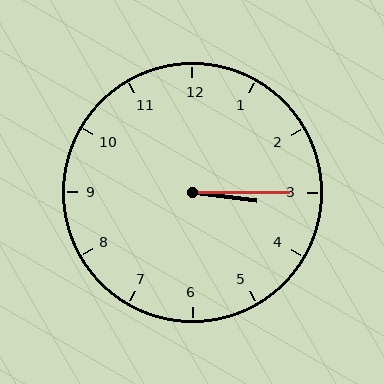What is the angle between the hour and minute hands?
Approximately 8 degrees.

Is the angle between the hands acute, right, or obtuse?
It is acute.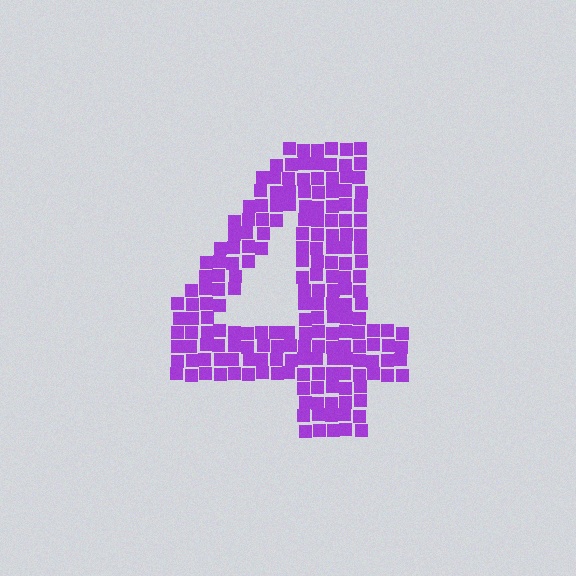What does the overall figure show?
The overall figure shows the digit 4.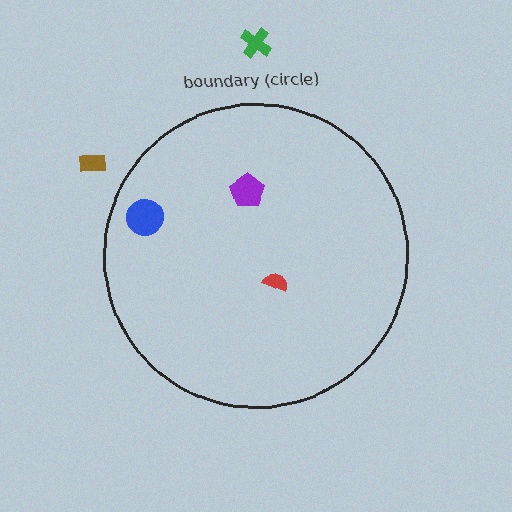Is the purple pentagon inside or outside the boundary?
Inside.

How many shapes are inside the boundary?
3 inside, 2 outside.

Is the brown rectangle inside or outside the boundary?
Outside.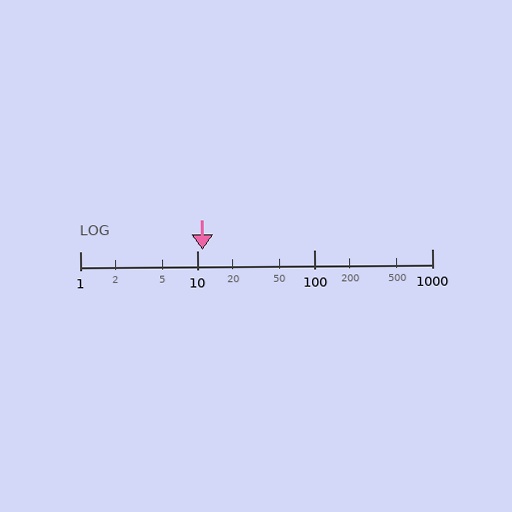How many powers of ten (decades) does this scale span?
The scale spans 3 decades, from 1 to 1000.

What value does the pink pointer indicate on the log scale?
The pointer indicates approximately 11.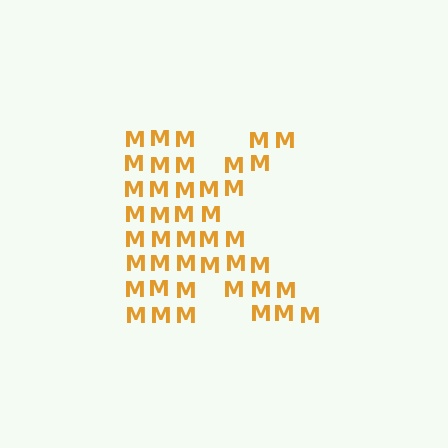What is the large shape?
The large shape is the letter K.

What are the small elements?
The small elements are letter M's.